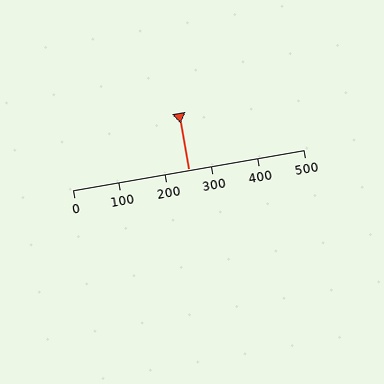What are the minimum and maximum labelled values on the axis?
The axis runs from 0 to 500.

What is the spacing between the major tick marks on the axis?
The major ticks are spaced 100 apart.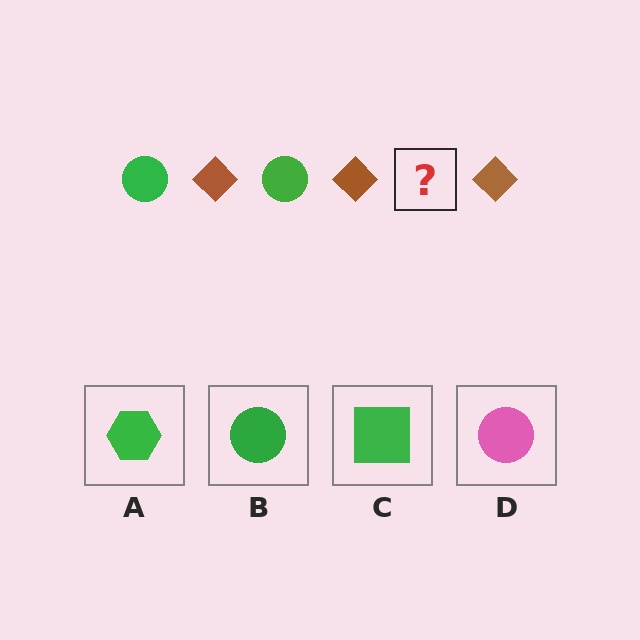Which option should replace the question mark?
Option B.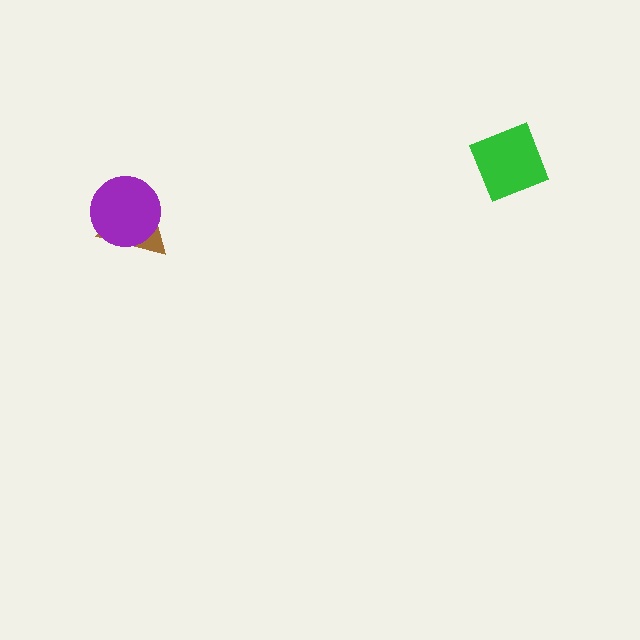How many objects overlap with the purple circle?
1 object overlaps with the purple circle.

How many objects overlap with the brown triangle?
1 object overlaps with the brown triangle.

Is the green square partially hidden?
No, no other shape covers it.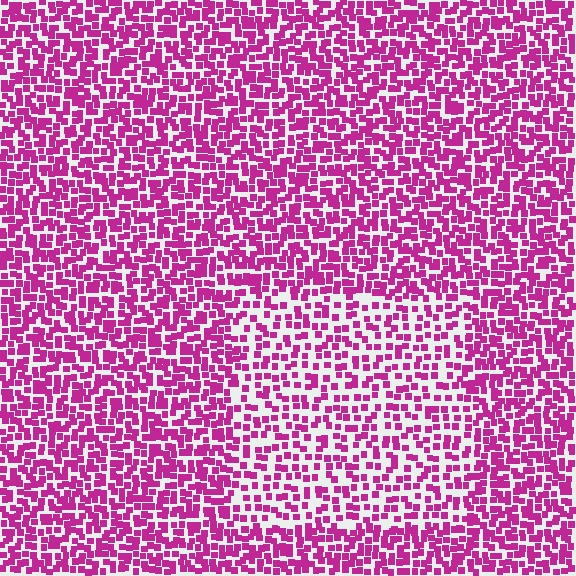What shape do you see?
I see a rectangle.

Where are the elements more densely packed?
The elements are more densely packed outside the rectangle boundary.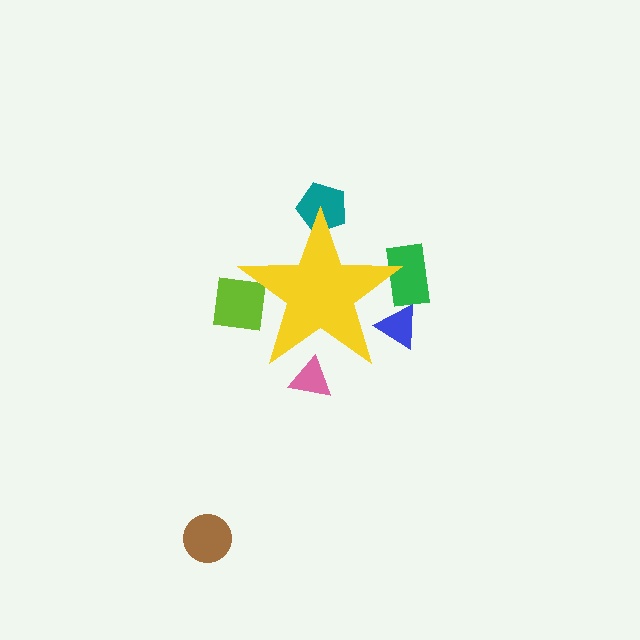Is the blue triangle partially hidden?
Yes, the blue triangle is partially hidden behind the yellow star.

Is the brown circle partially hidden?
No, the brown circle is fully visible.